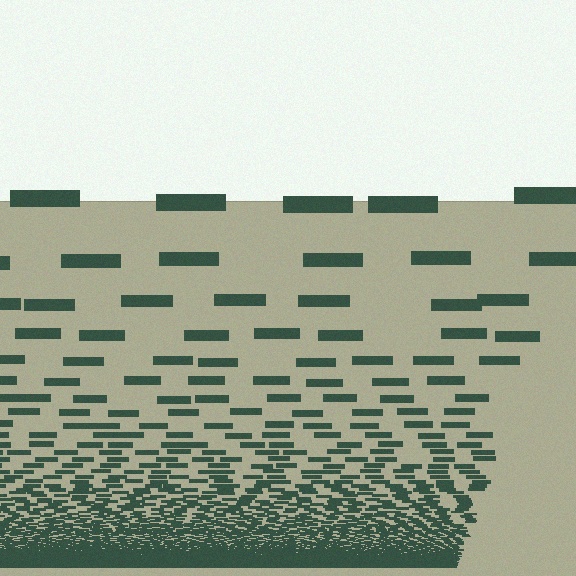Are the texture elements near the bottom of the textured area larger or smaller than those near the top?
Smaller. The gradient is inverted — elements near the bottom are smaller and denser.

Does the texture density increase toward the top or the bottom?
Density increases toward the bottom.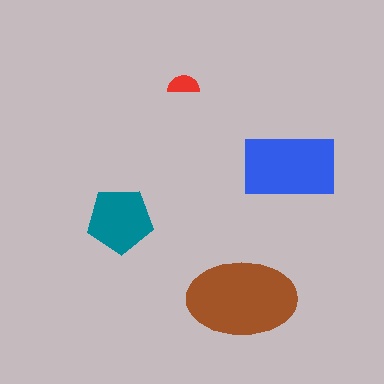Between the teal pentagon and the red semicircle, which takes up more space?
The teal pentagon.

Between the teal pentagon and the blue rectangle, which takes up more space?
The blue rectangle.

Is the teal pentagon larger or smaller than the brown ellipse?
Smaller.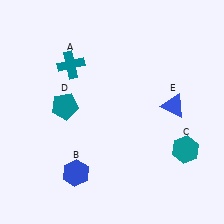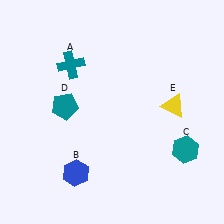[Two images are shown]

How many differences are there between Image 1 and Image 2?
There is 1 difference between the two images.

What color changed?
The triangle (E) changed from blue in Image 1 to yellow in Image 2.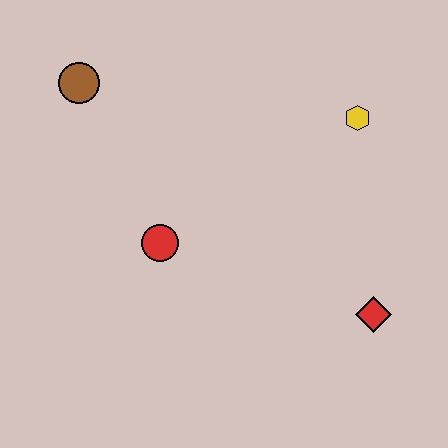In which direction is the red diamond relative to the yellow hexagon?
The red diamond is below the yellow hexagon.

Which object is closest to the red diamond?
The yellow hexagon is closest to the red diamond.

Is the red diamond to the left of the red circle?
No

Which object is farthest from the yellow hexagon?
The brown circle is farthest from the yellow hexagon.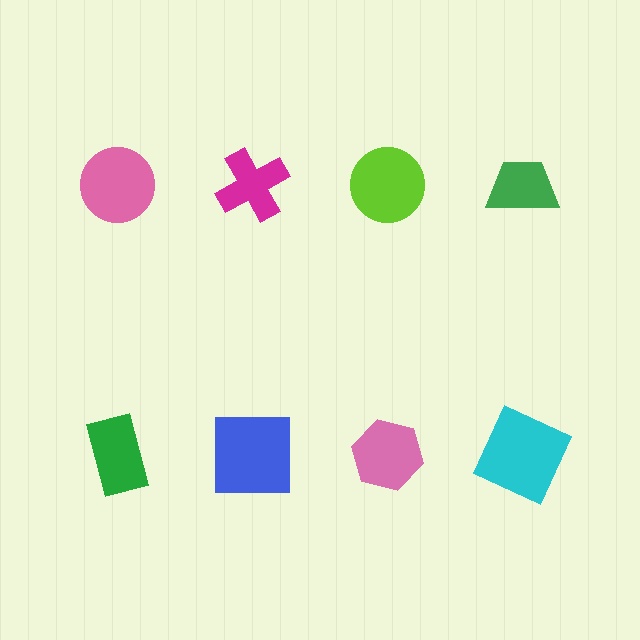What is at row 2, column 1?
A green rectangle.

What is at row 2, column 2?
A blue square.